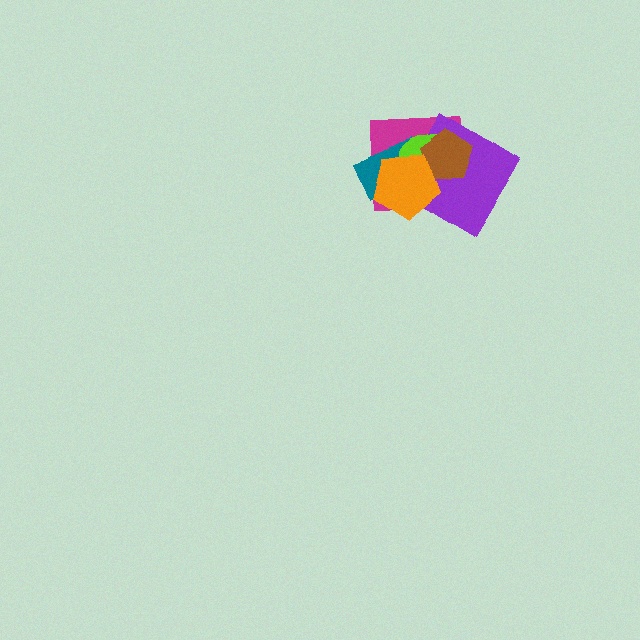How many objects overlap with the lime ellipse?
5 objects overlap with the lime ellipse.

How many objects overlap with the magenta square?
5 objects overlap with the magenta square.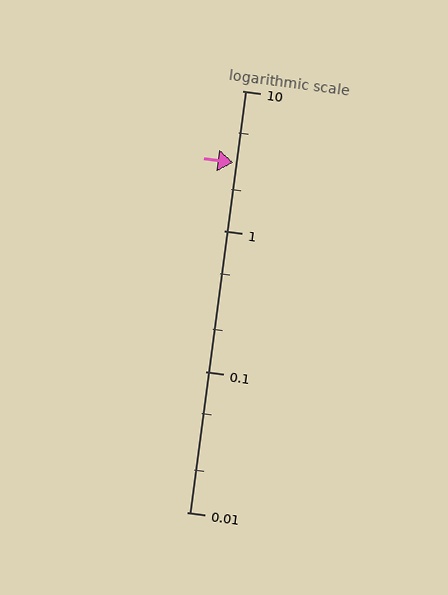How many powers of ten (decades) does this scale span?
The scale spans 3 decades, from 0.01 to 10.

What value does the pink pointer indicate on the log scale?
The pointer indicates approximately 3.1.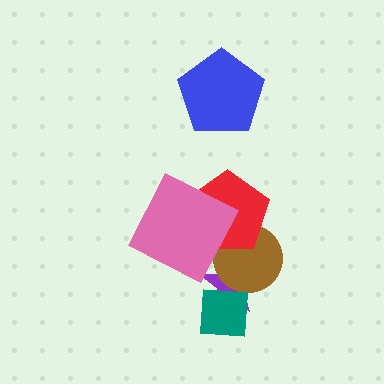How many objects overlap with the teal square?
1 object overlaps with the teal square.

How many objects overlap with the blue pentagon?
0 objects overlap with the blue pentagon.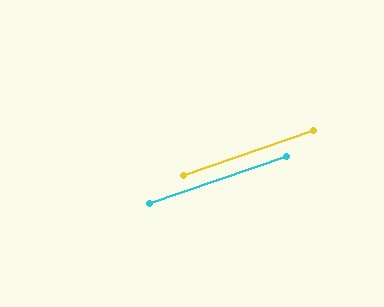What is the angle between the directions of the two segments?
Approximately 0 degrees.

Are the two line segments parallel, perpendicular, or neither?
Parallel — their directions differ by only 0.1°.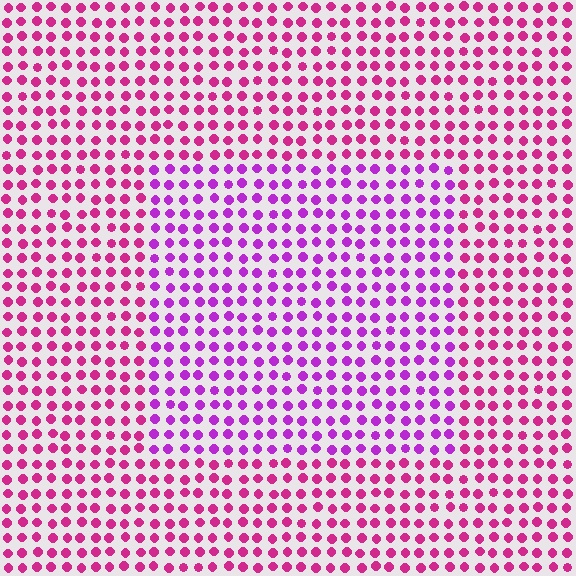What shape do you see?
I see a rectangle.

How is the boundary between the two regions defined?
The boundary is defined purely by a slight shift in hue (about 33 degrees). Spacing, size, and orientation are identical on both sides.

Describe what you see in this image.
The image is filled with small magenta elements in a uniform arrangement. A rectangle-shaped region is visible where the elements are tinted to a slightly different hue, forming a subtle color boundary.